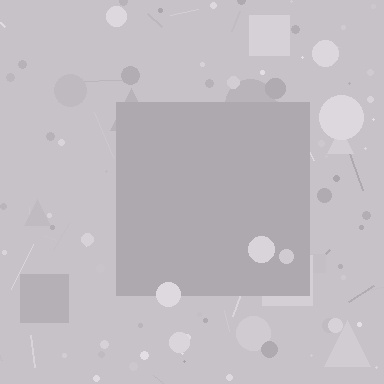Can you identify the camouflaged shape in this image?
The camouflaged shape is a square.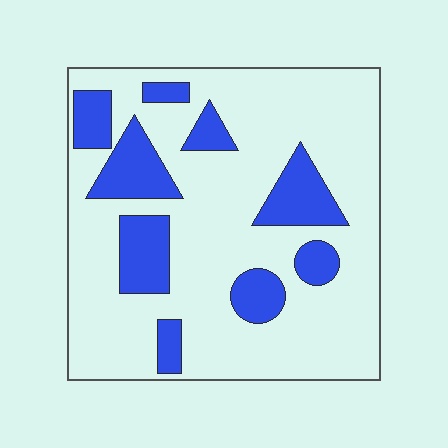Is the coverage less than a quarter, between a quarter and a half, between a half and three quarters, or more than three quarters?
Less than a quarter.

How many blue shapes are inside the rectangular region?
9.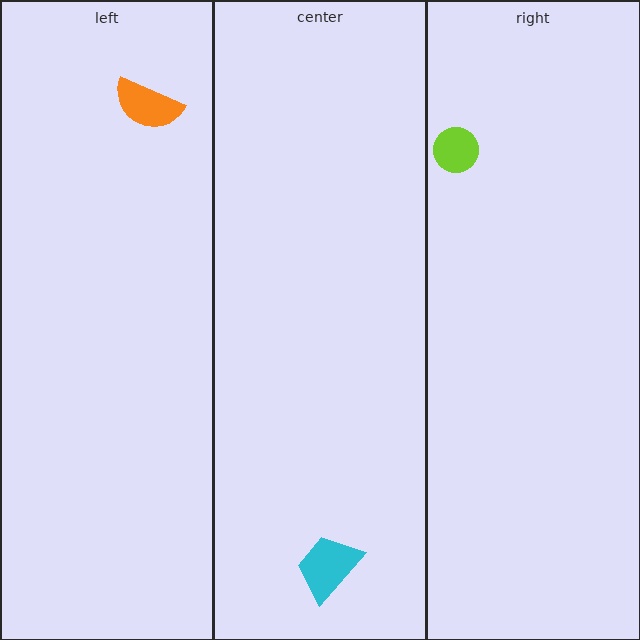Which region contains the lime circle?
The right region.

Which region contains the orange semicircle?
The left region.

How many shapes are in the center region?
1.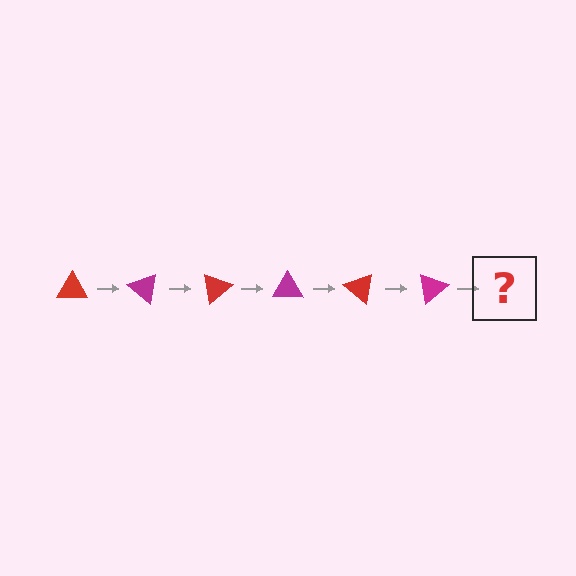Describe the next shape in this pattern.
It should be a red triangle, rotated 240 degrees from the start.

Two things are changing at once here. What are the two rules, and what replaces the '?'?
The two rules are that it rotates 40 degrees each step and the color cycles through red and magenta. The '?' should be a red triangle, rotated 240 degrees from the start.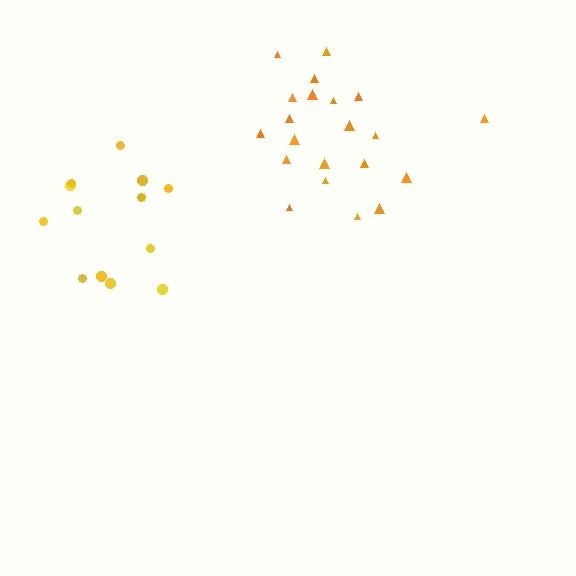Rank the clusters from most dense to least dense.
orange, yellow.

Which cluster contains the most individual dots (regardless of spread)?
Orange (21).